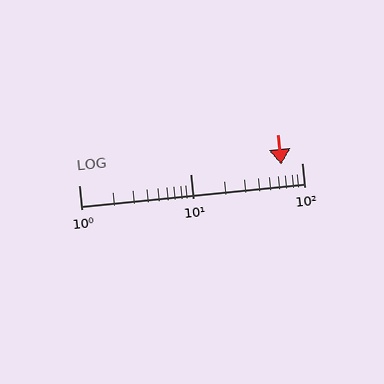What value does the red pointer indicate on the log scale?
The pointer indicates approximately 65.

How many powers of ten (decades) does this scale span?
The scale spans 2 decades, from 1 to 100.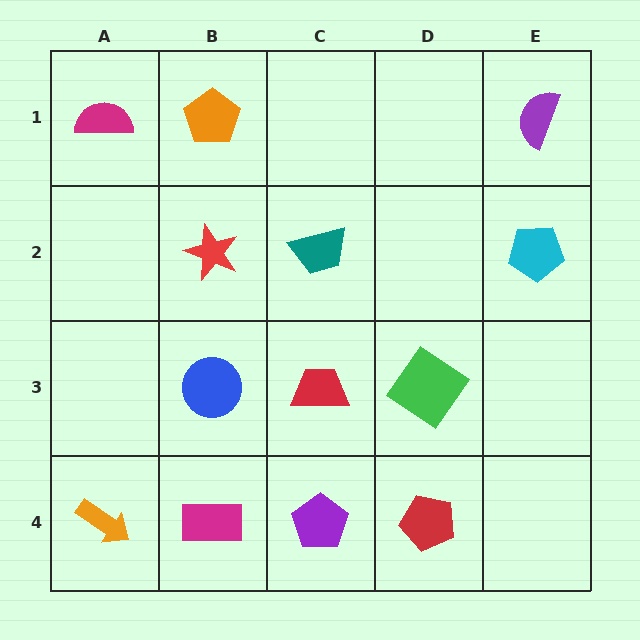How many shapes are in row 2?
3 shapes.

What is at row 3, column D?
A green diamond.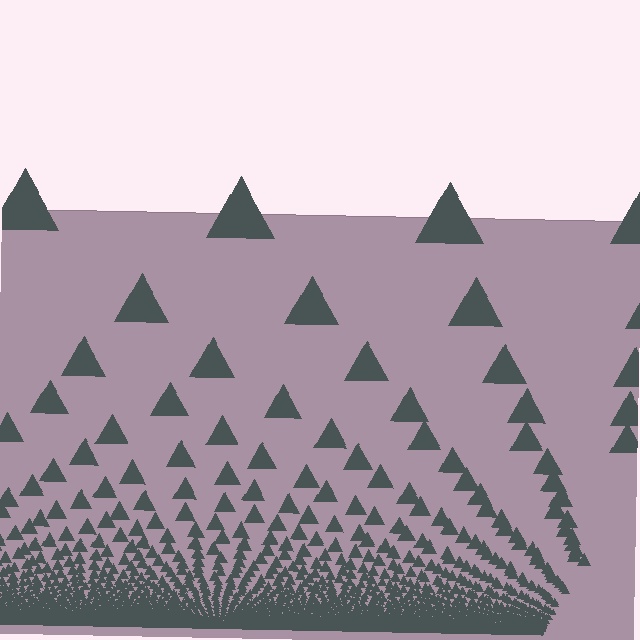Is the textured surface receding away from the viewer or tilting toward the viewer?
The surface appears to tilt toward the viewer. Texture elements get larger and sparser toward the top.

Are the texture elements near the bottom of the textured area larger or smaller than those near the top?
Smaller. The gradient is inverted — elements near the bottom are smaller and denser.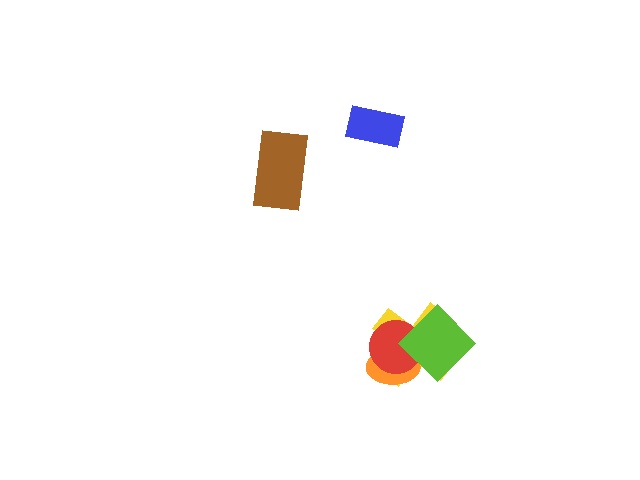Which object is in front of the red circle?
The lime diamond is in front of the red circle.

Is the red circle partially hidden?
Yes, it is partially covered by another shape.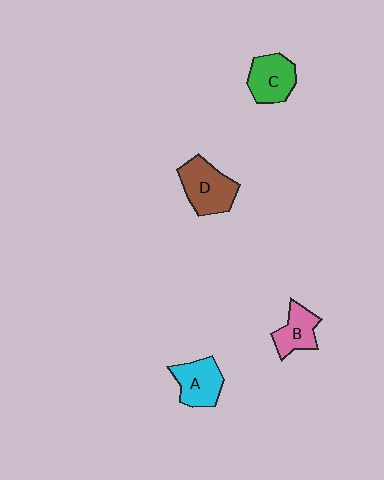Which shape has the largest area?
Shape D (brown).